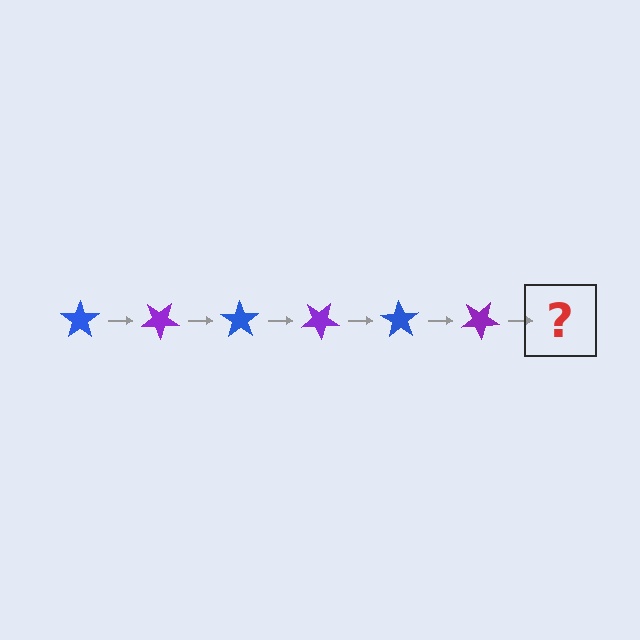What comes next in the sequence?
The next element should be a blue star, rotated 210 degrees from the start.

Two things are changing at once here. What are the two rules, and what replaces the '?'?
The two rules are that it rotates 35 degrees each step and the color cycles through blue and purple. The '?' should be a blue star, rotated 210 degrees from the start.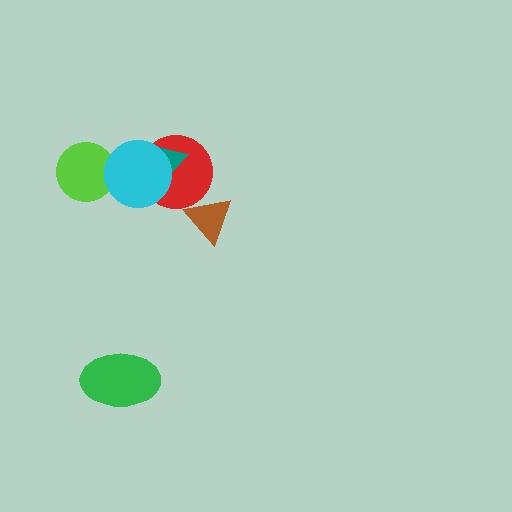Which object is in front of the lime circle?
The cyan circle is in front of the lime circle.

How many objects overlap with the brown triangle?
1 object overlaps with the brown triangle.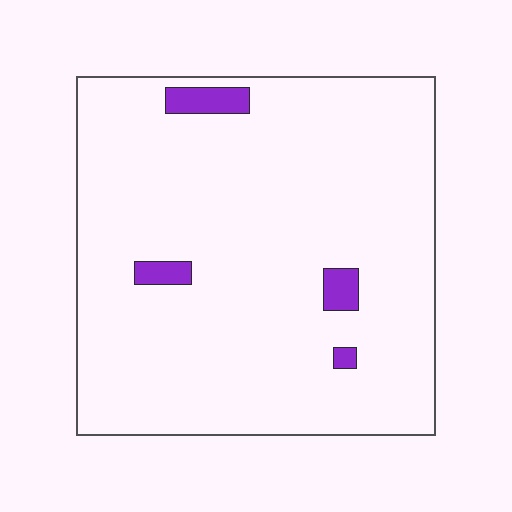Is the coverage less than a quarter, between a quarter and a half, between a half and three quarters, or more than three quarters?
Less than a quarter.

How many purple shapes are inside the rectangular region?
4.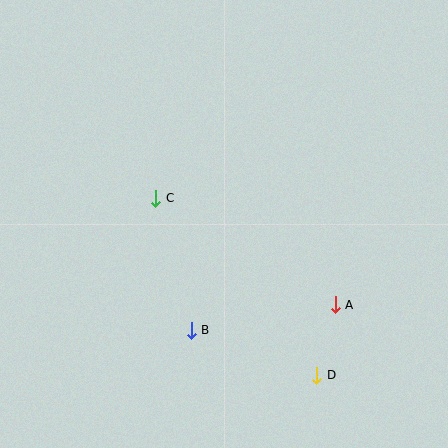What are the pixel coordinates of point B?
Point B is at (191, 330).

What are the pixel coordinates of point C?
Point C is at (156, 198).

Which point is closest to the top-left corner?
Point C is closest to the top-left corner.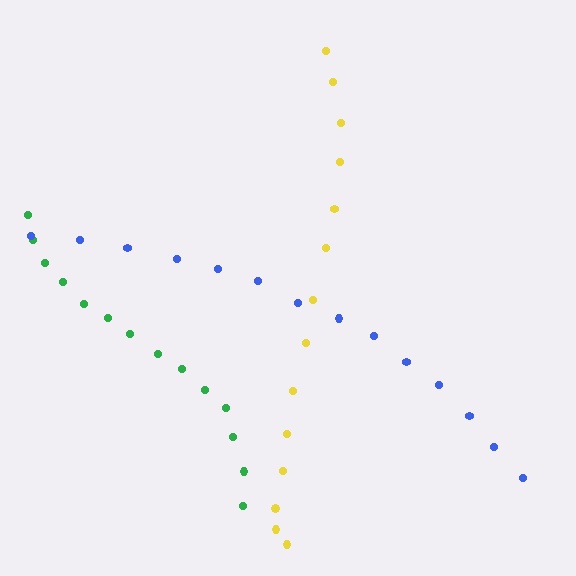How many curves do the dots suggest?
There are 3 distinct paths.